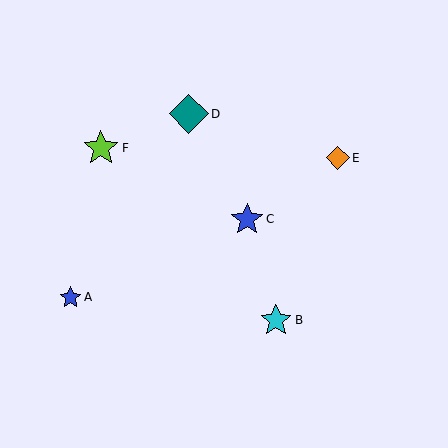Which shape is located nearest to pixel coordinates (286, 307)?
The cyan star (labeled B) at (276, 321) is nearest to that location.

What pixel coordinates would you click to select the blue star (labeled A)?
Click at (71, 297) to select the blue star A.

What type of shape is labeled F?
Shape F is a lime star.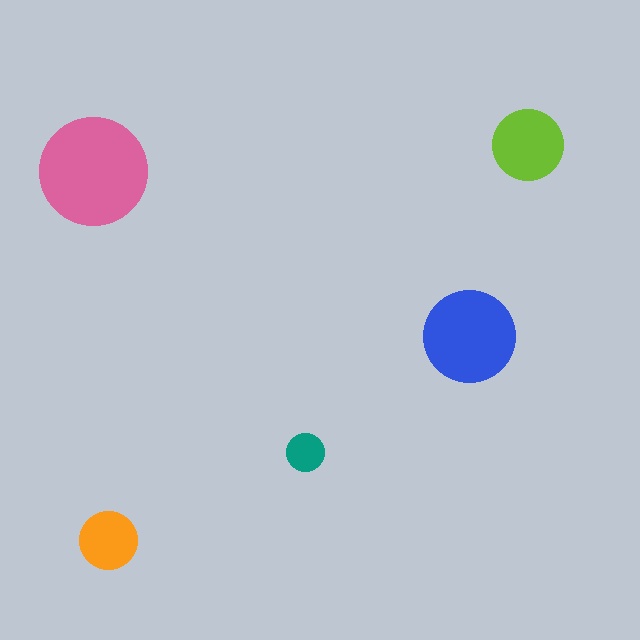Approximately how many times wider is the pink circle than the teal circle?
About 3 times wider.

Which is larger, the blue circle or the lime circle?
The blue one.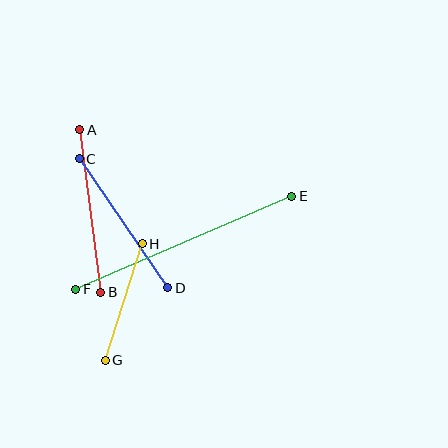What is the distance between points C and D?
The distance is approximately 157 pixels.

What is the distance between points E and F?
The distance is approximately 236 pixels.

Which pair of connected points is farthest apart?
Points E and F are farthest apart.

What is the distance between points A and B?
The distance is approximately 164 pixels.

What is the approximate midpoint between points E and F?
The midpoint is at approximately (184, 243) pixels.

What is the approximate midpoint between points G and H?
The midpoint is at approximately (124, 302) pixels.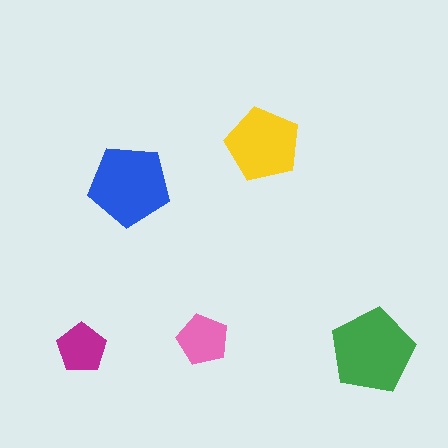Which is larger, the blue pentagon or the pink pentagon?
The blue one.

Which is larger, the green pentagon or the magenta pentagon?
The green one.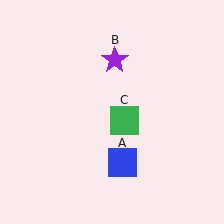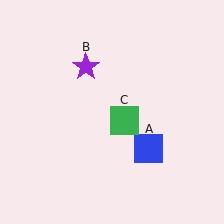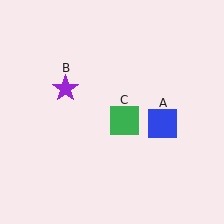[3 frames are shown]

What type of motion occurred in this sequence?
The blue square (object A), purple star (object B) rotated counterclockwise around the center of the scene.